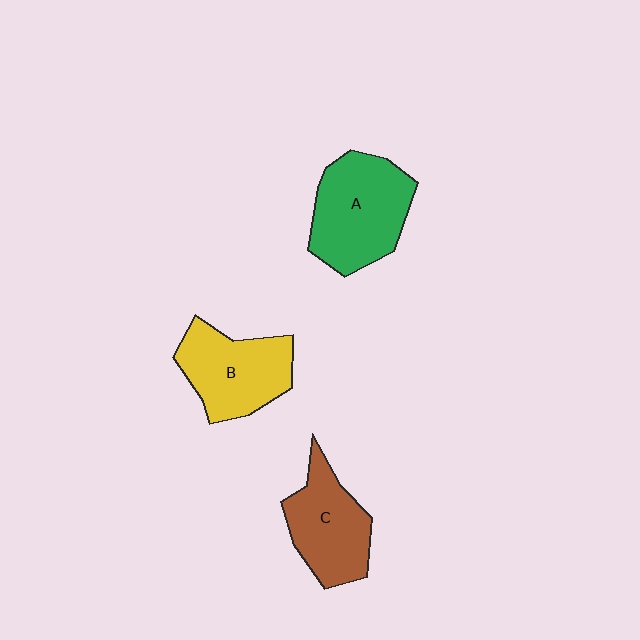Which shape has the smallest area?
Shape C (brown).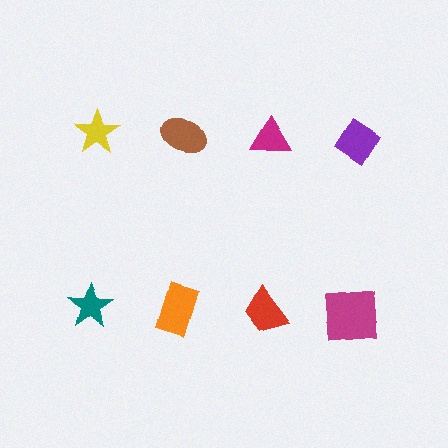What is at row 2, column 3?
A red trapezoid.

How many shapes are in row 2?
4 shapes.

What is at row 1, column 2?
A brown ellipse.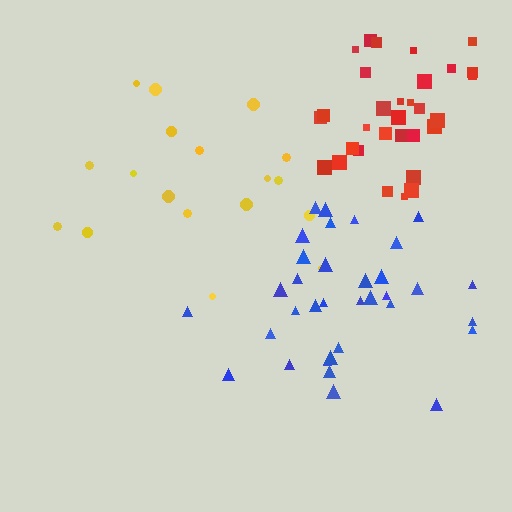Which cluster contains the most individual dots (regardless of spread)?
Blue (34).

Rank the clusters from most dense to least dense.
red, blue, yellow.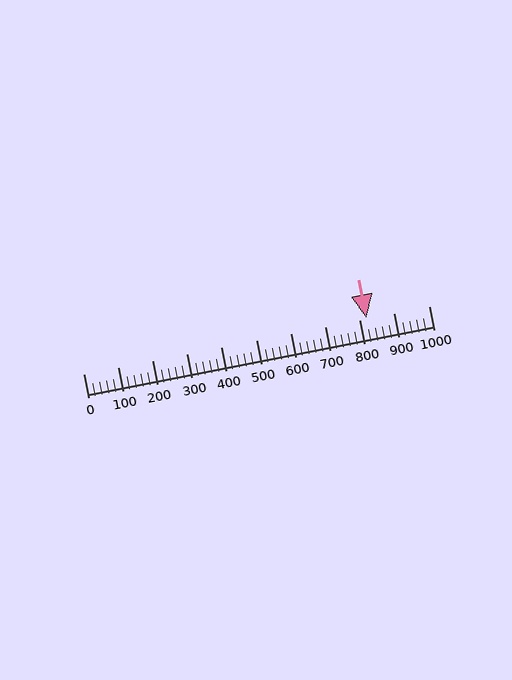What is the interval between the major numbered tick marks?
The major tick marks are spaced 100 units apart.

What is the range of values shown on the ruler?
The ruler shows values from 0 to 1000.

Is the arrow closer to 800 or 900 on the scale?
The arrow is closer to 800.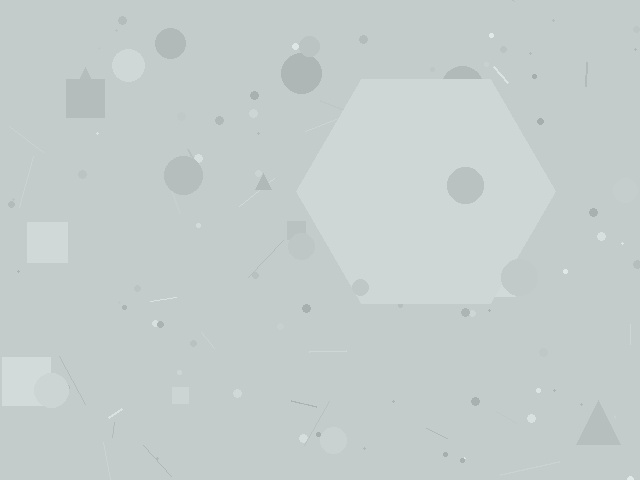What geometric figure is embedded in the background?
A hexagon is embedded in the background.